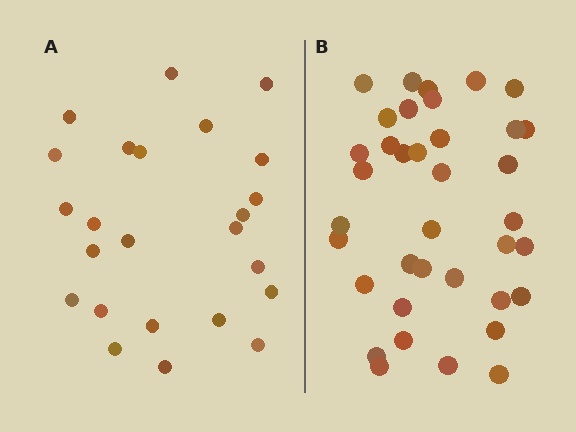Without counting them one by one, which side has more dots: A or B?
Region B (the right region) has more dots.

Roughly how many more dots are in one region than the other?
Region B has approximately 15 more dots than region A.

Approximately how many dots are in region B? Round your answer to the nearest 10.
About 40 dots. (The exact count is 37, which rounds to 40.)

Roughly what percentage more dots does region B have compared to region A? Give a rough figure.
About 55% more.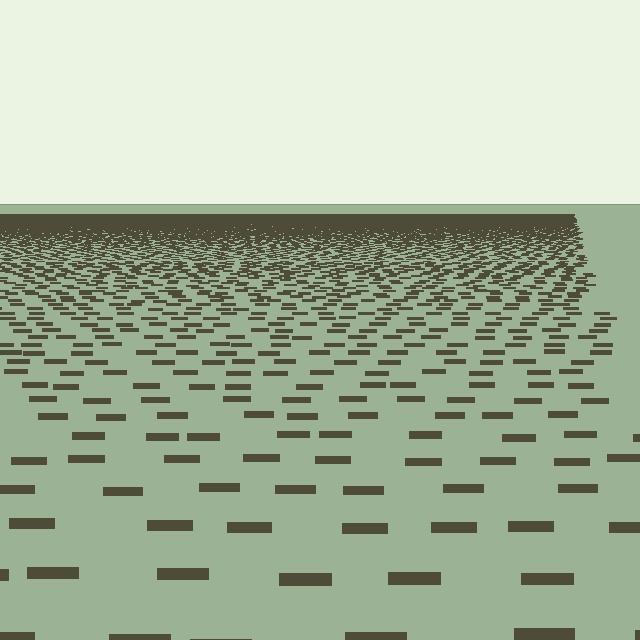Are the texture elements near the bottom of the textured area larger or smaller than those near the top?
Larger. Near the bottom, elements are closer to the viewer and appear at a bigger on-screen size.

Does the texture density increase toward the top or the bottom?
Density increases toward the top.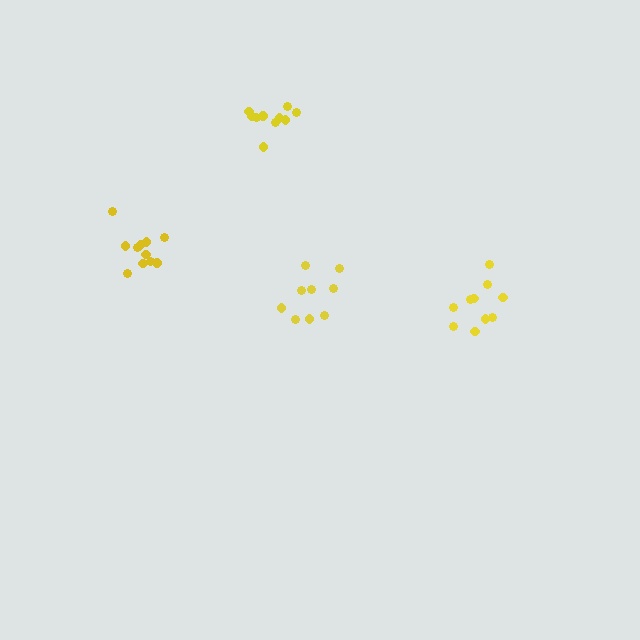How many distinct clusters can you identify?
There are 4 distinct clusters.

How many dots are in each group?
Group 1: 10 dots, Group 2: 11 dots, Group 3: 10 dots, Group 4: 9 dots (40 total).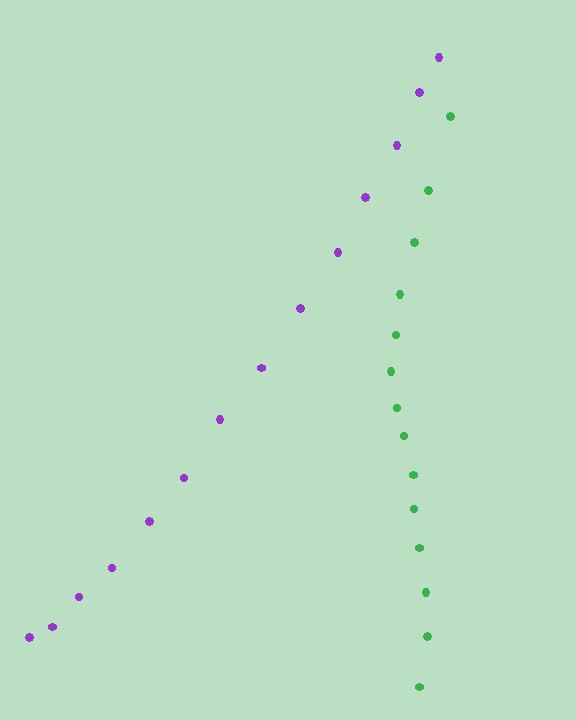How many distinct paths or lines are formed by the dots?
There are 2 distinct paths.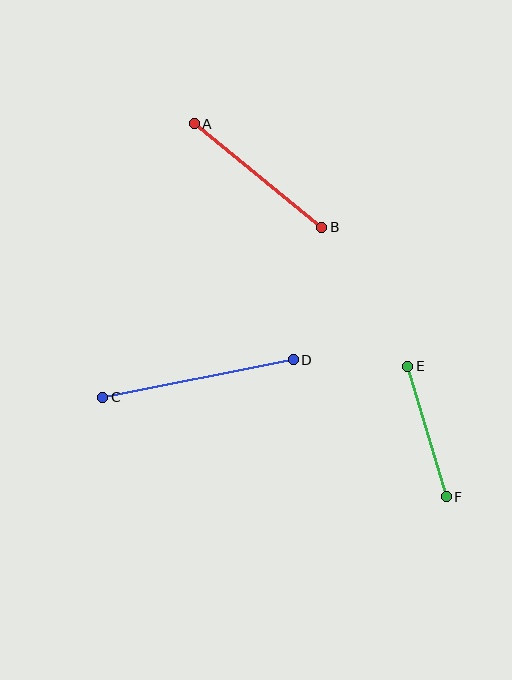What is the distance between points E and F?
The distance is approximately 136 pixels.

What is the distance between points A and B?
The distance is approximately 164 pixels.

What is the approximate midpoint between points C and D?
The midpoint is at approximately (198, 378) pixels.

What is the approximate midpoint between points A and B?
The midpoint is at approximately (258, 176) pixels.